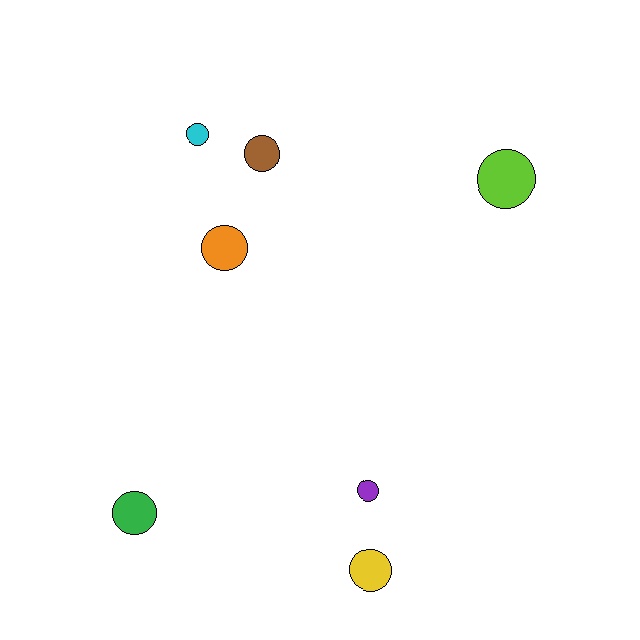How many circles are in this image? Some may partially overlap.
There are 7 circles.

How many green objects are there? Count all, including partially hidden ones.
There is 1 green object.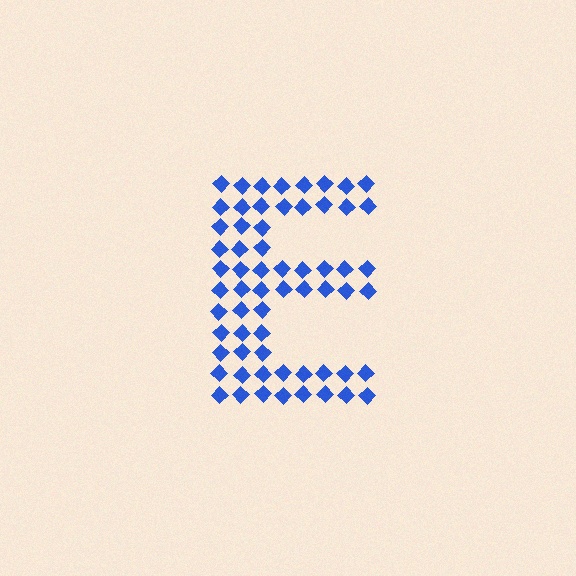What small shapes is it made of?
It is made of small diamonds.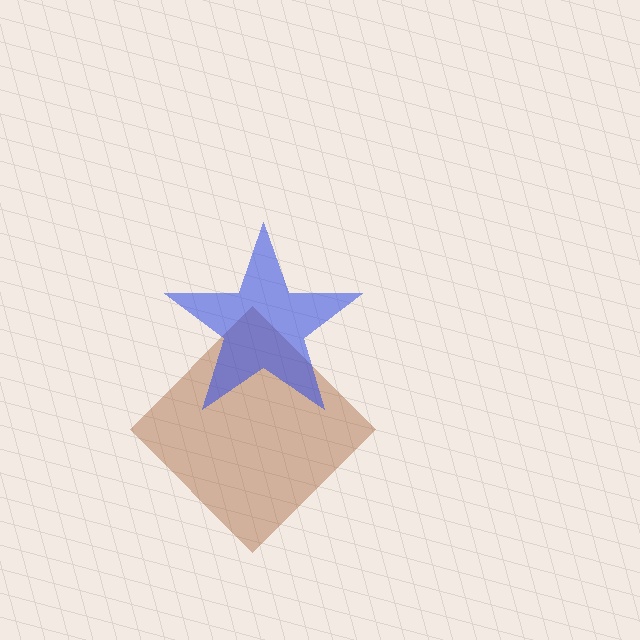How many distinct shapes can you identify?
There are 2 distinct shapes: a brown diamond, a blue star.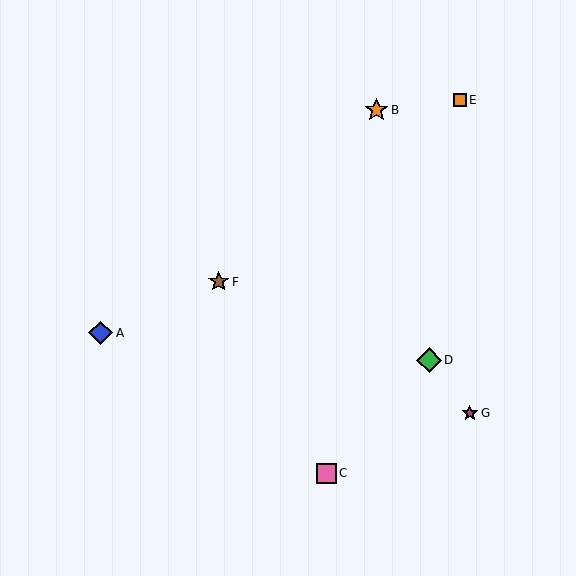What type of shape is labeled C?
Shape C is a pink square.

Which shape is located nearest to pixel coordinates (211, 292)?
The brown star (labeled F) at (219, 282) is nearest to that location.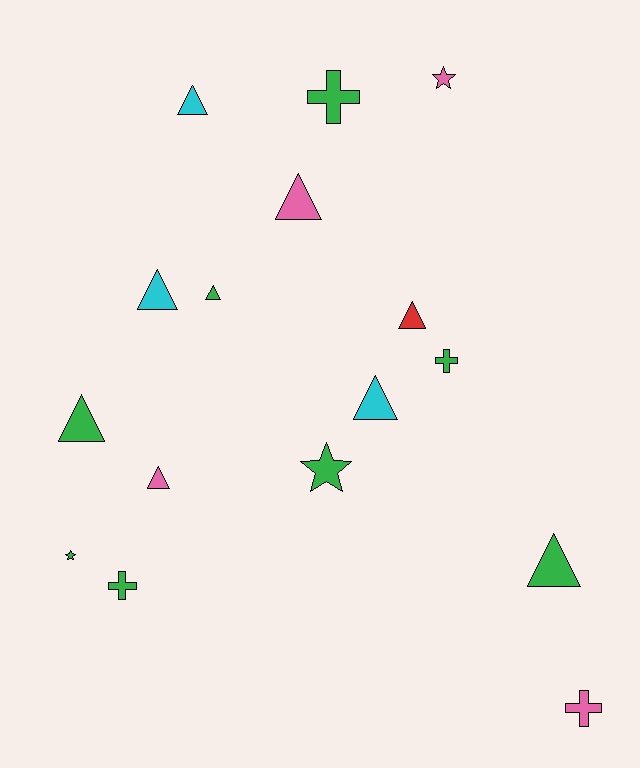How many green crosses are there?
There are 3 green crosses.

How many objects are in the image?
There are 16 objects.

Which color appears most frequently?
Green, with 8 objects.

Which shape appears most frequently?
Triangle, with 9 objects.